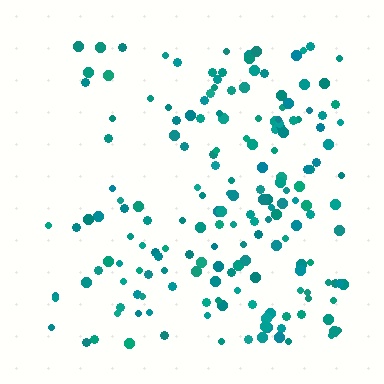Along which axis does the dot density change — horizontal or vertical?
Horizontal.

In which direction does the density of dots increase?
From left to right, with the right side densest.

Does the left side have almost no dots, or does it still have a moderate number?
Still a moderate number, just noticeably fewer than the right.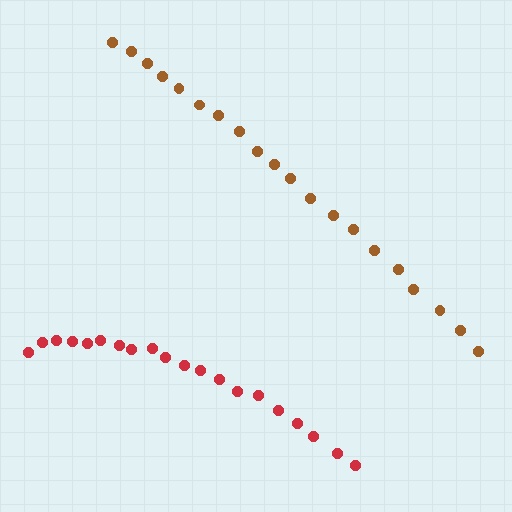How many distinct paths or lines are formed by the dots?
There are 2 distinct paths.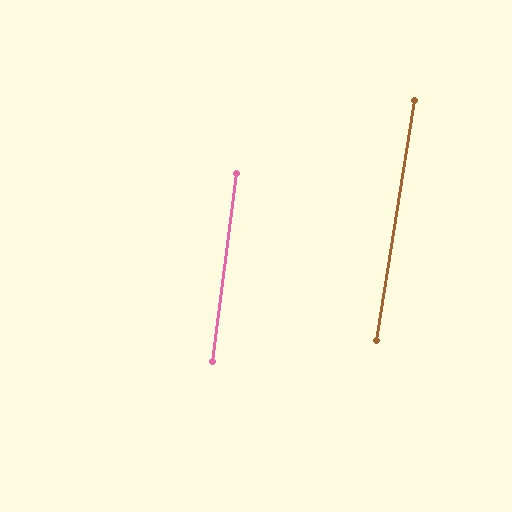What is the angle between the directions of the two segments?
Approximately 2 degrees.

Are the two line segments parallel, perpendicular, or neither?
Parallel — their directions differ by only 1.7°.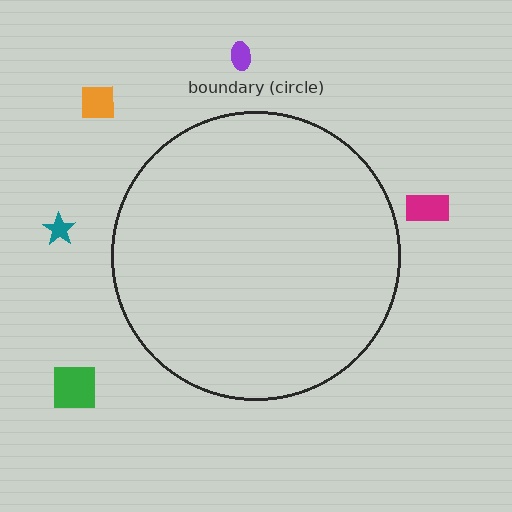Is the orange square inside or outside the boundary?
Outside.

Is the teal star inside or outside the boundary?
Outside.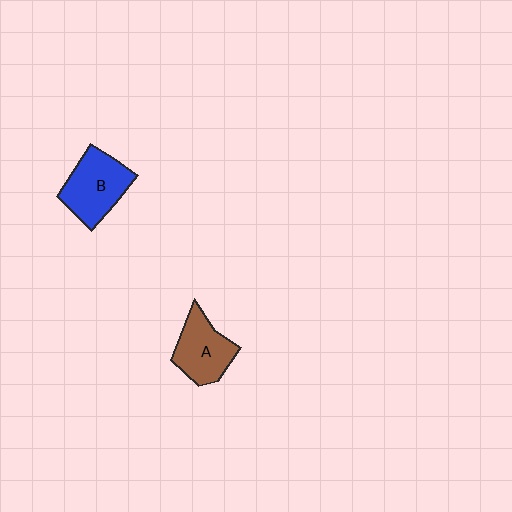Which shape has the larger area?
Shape B (blue).